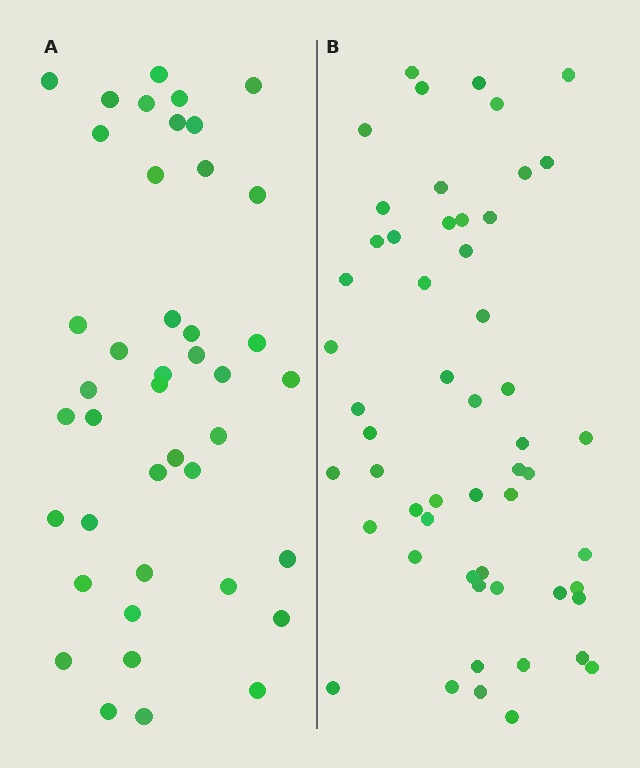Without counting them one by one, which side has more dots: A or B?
Region B (the right region) has more dots.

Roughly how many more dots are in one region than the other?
Region B has roughly 12 or so more dots than region A.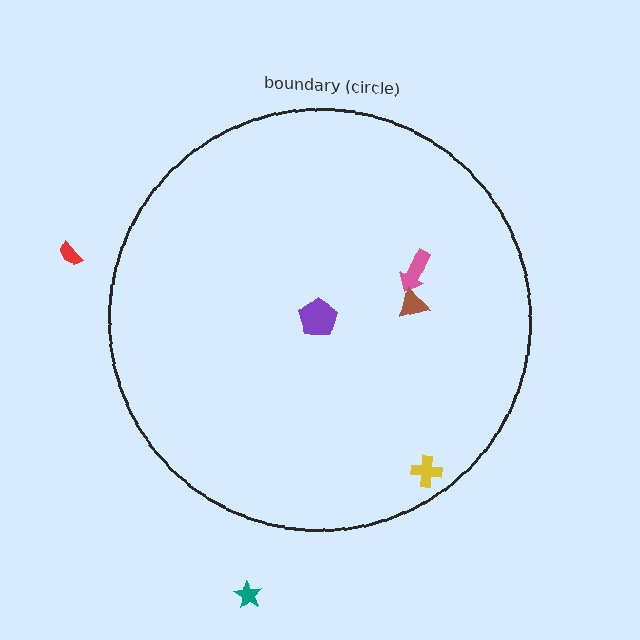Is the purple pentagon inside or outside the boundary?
Inside.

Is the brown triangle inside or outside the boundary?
Inside.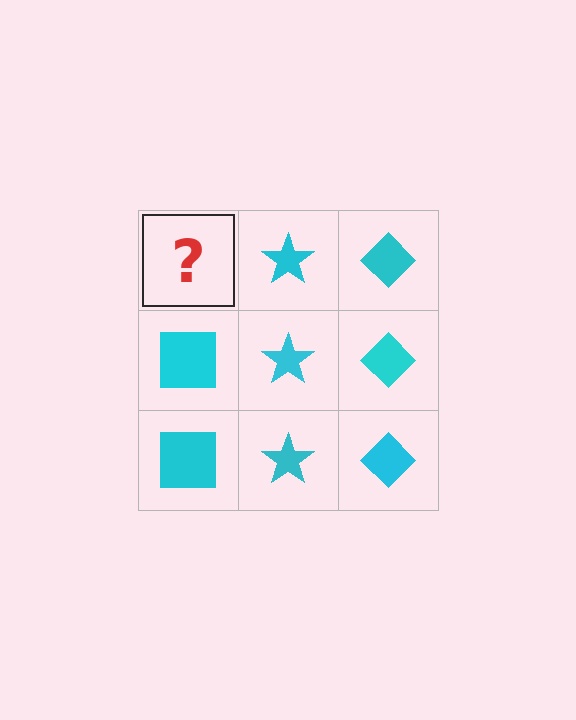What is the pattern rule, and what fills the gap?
The rule is that each column has a consistent shape. The gap should be filled with a cyan square.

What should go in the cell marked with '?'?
The missing cell should contain a cyan square.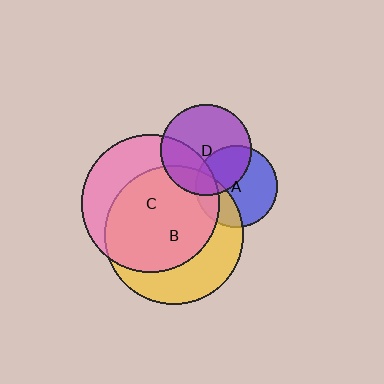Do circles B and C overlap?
Yes.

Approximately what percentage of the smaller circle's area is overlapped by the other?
Approximately 65%.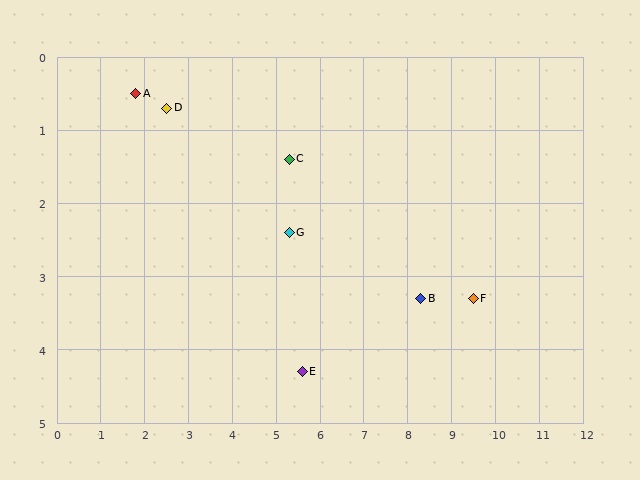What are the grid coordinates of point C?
Point C is at approximately (5.3, 1.4).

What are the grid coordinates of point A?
Point A is at approximately (1.8, 0.5).